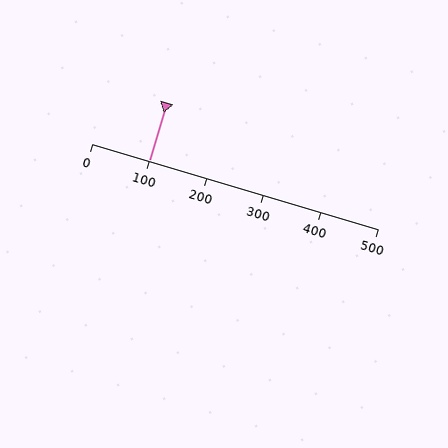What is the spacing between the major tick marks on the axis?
The major ticks are spaced 100 apart.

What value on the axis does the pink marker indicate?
The marker indicates approximately 100.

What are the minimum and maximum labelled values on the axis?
The axis runs from 0 to 500.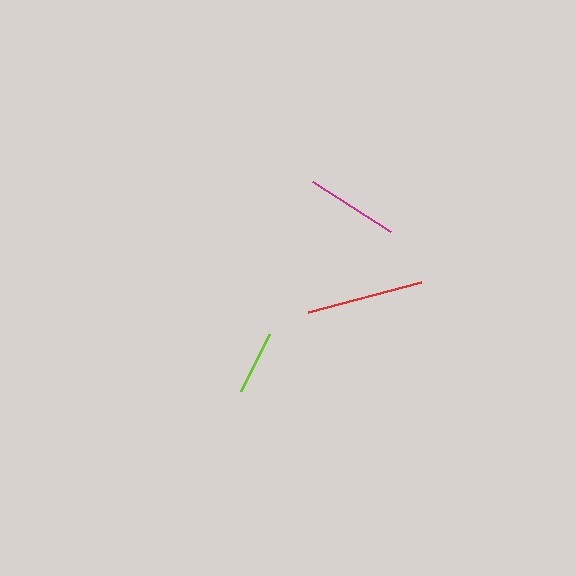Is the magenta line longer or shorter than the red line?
The red line is longer than the magenta line.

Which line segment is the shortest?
The lime line is the shortest at approximately 63 pixels.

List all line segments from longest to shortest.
From longest to shortest: red, magenta, lime.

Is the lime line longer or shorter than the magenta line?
The magenta line is longer than the lime line.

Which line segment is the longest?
The red line is the longest at approximately 117 pixels.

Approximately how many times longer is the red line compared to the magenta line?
The red line is approximately 1.3 times the length of the magenta line.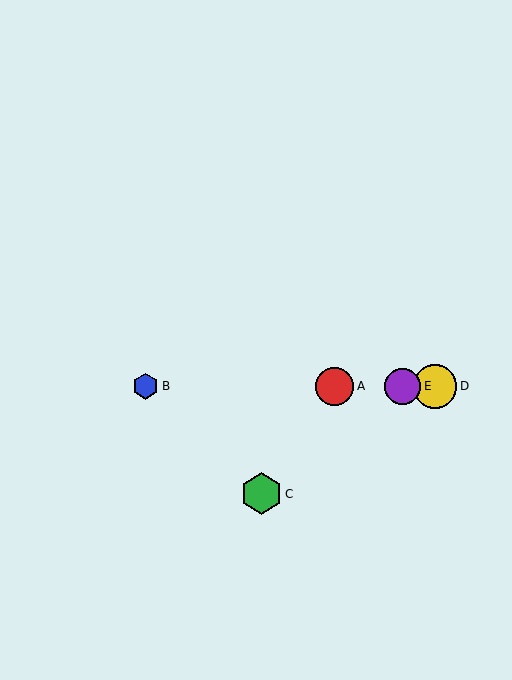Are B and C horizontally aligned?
No, B is at y≈386 and C is at y≈494.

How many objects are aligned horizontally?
4 objects (A, B, D, E) are aligned horizontally.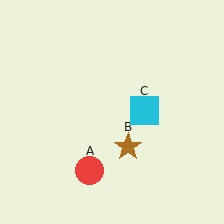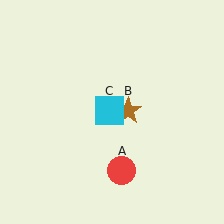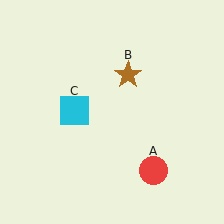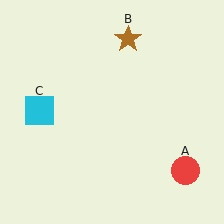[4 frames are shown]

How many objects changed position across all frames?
3 objects changed position: red circle (object A), brown star (object B), cyan square (object C).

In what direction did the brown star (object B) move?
The brown star (object B) moved up.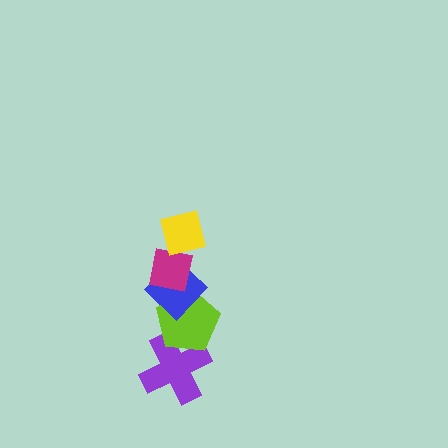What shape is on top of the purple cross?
The lime pentagon is on top of the purple cross.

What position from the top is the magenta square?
The magenta square is 2nd from the top.